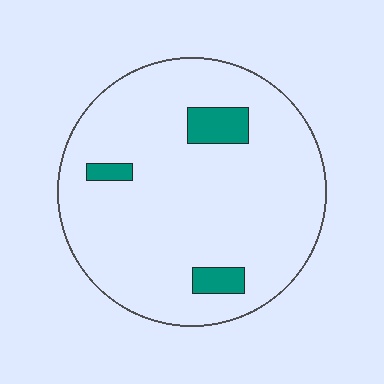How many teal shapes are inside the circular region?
3.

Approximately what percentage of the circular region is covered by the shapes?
Approximately 10%.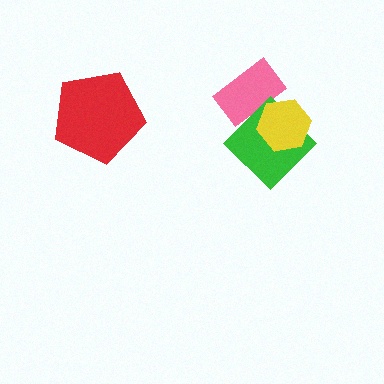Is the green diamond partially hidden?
Yes, it is partially covered by another shape.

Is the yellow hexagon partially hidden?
No, no other shape covers it.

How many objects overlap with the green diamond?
2 objects overlap with the green diamond.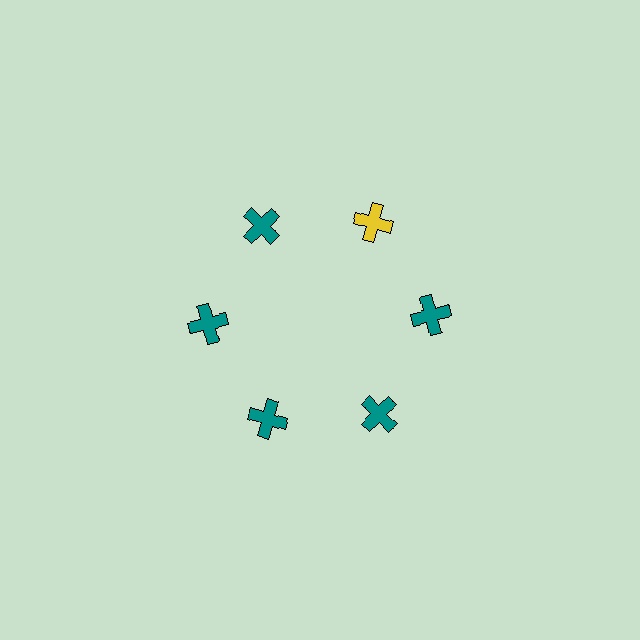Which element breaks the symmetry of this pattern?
The yellow cross at roughly the 1 o'clock position breaks the symmetry. All other shapes are teal crosses.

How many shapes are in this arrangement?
There are 6 shapes arranged in a ring pattern.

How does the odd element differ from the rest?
It has a different color: yellow instead of teal.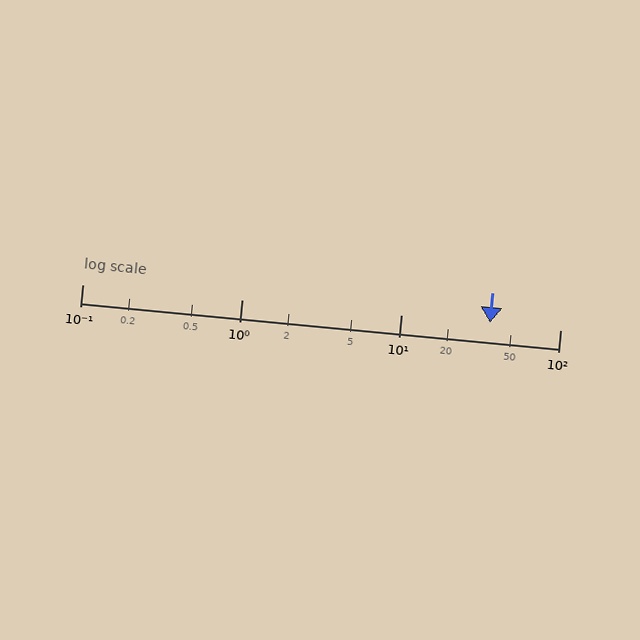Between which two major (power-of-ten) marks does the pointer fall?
The pointer is between 10 and 100.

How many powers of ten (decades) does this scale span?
The scale spans 3 decades, from 0.1 to 100.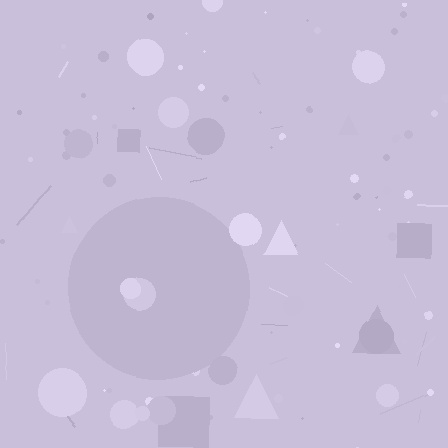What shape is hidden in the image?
A circle is hidden in the image.